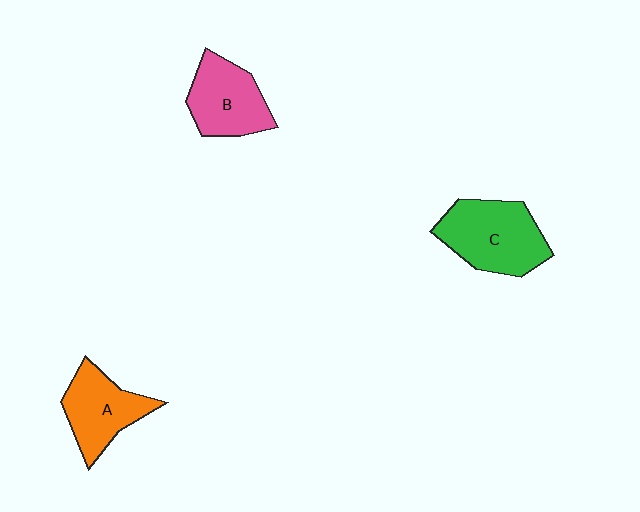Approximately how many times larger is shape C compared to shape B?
Approximately 1.2 times.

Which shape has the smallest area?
Shape A (orange).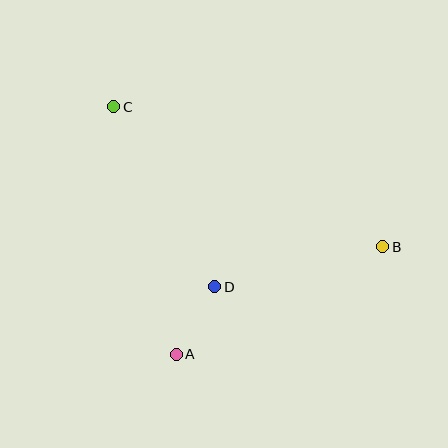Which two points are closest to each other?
Points A and D are closest to each other.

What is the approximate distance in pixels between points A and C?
The distance between A and C is approximately 256 pixels.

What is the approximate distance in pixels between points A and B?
The distance between A and B is approximately 233 pixels.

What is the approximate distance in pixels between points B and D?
The distance between B and D is approximately 173 pixels.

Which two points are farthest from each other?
Points B and C are farthest from each other.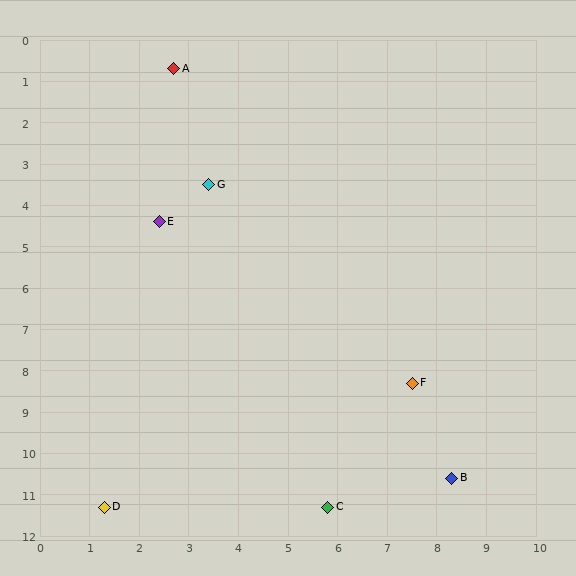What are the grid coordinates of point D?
Point D is at approximately (1.3, 11.3).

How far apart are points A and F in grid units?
Points A and F are about 9.0 grid units apart.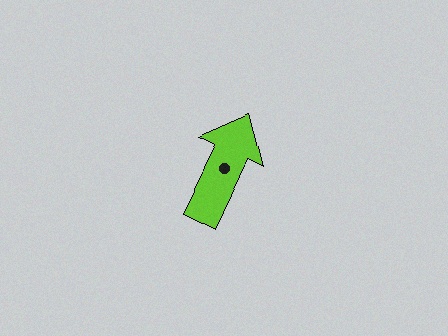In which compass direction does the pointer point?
Northeast.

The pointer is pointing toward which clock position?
Roughly 1 o'clock.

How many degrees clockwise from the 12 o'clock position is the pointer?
Approximately 25 degrees.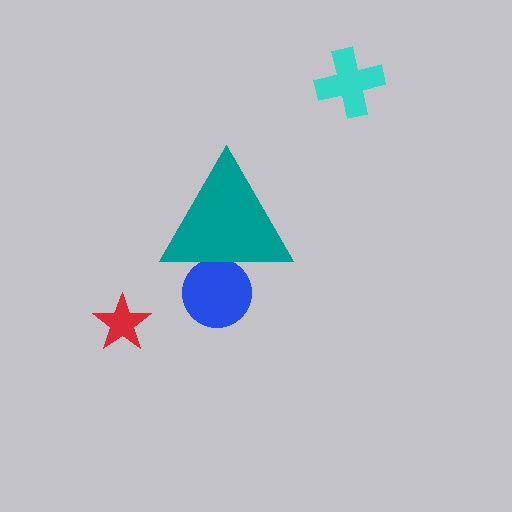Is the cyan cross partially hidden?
No, the cyan cross is fully visible.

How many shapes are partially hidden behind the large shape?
1 shape is partially hidden.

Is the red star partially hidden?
No, the red star is fully visible.